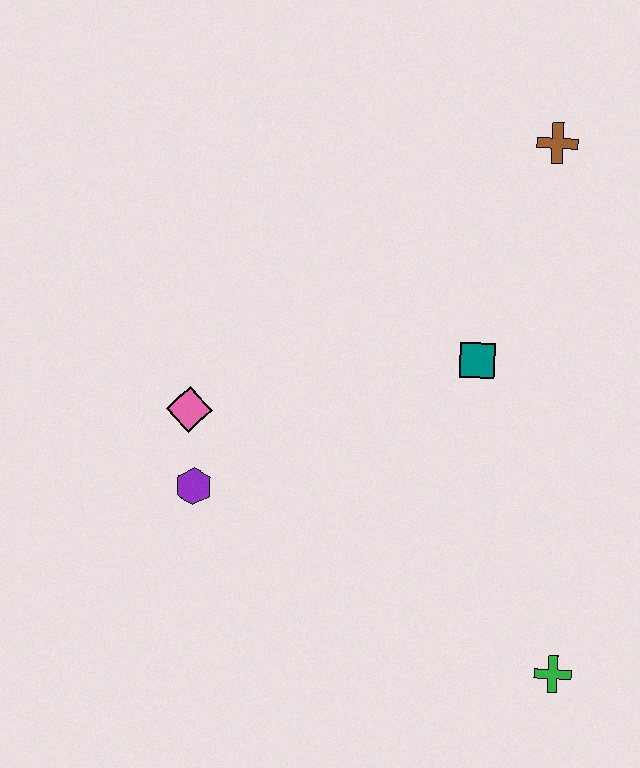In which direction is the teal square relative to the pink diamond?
The teal square is to the right of the pink diamond.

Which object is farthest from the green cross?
The brown cross is farthest from the green cross.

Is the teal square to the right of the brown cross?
No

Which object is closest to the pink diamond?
The purple hexagon is closest to the pink diamond.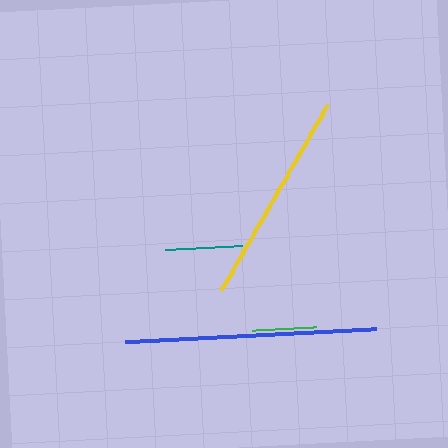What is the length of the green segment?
The green segment is approximately 65 pixels long.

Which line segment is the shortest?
The green line is the shortest at approximately 65 pixels.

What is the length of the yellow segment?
The yellow segment is approximately 214 pixels long.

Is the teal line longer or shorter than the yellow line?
The yellow line is longer than the teal line.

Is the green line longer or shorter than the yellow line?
The yellow line is longer than the green line.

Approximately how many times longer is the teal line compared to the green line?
The teal line is approximately 1.2 times the length of the green line.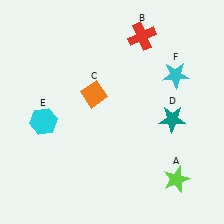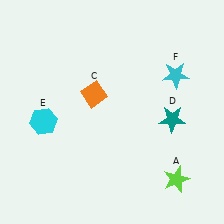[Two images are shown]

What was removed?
The red cross (B) was removed in Image 2.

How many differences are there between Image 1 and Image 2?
There is 1 difference between the two images.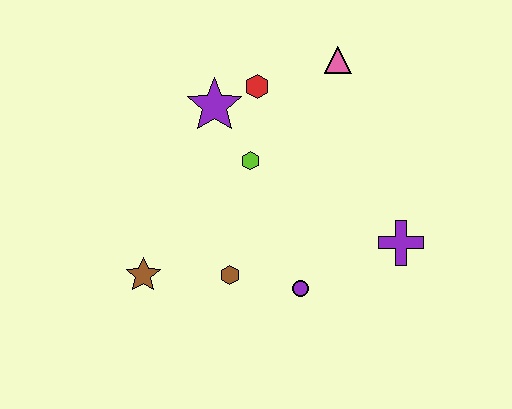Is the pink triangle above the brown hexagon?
Yes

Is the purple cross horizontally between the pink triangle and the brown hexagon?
No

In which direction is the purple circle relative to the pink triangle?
The purple circle is below the pink triangle.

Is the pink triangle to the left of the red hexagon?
No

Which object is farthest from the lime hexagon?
The purple cross is farthest from the lime hexagon.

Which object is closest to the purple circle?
The brown hexagon is closest to the purple circle.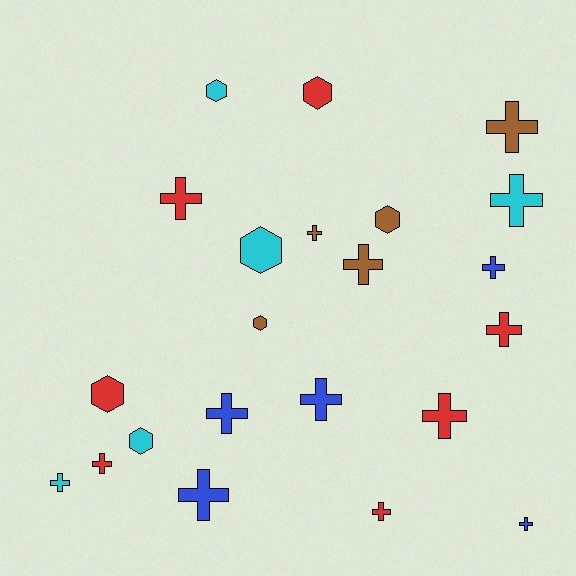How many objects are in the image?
There are 22 objects.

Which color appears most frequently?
Red, with 7 objects.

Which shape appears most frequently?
Cross, with 15 objects.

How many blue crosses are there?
There are 5 blue crosses.